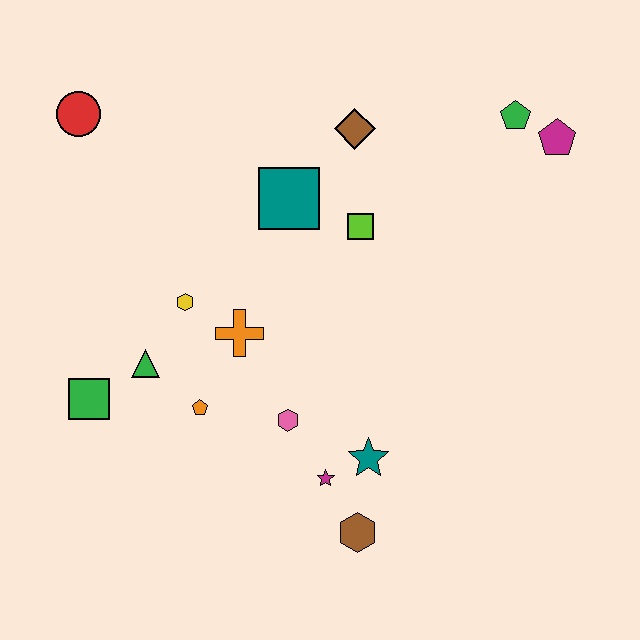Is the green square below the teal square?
Yes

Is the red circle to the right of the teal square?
No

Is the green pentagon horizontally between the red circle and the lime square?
No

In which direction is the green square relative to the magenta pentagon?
The green square is to the left of the magenta pentagon.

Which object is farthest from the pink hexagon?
The magenta pentagon is farthest from the pink hexagon.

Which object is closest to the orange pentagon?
The green triangle is closest to the orange pentagon.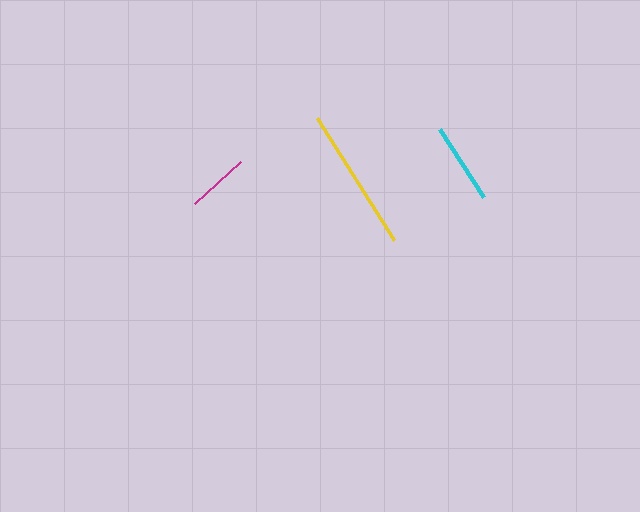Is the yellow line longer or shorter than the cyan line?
The yellow line is longer than the cyan line.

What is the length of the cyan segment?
The cyan segment is approximately 81 pixels long.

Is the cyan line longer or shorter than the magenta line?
The cyan line is longer than the magenta line.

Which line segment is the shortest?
The magenta line is the shortest at approximately 62 pixels.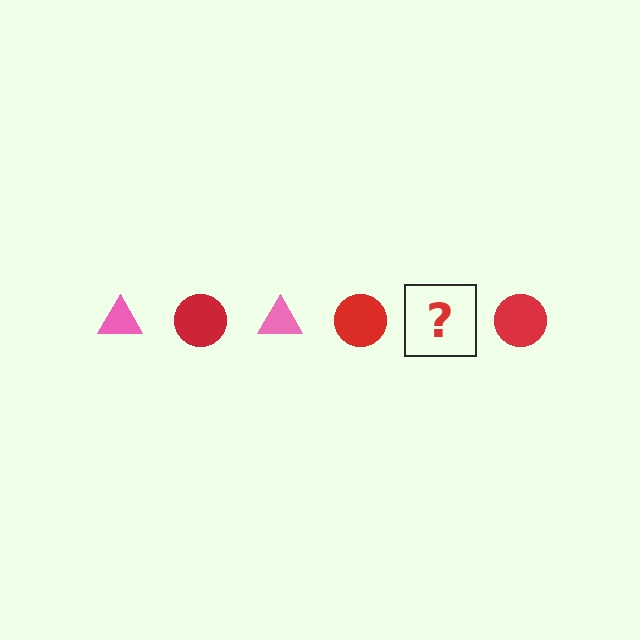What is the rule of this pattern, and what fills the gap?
The rule is that the pattern alternates between pink triangle and red circle. The gap should be filled with a pink triangle.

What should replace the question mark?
The question mark should be replaced with a pink triangle.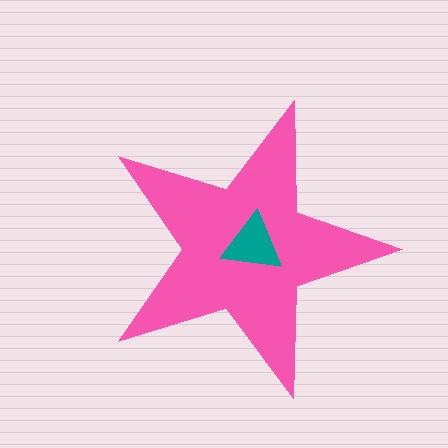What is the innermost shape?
The teal triangle.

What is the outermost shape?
The pink star.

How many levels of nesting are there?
2.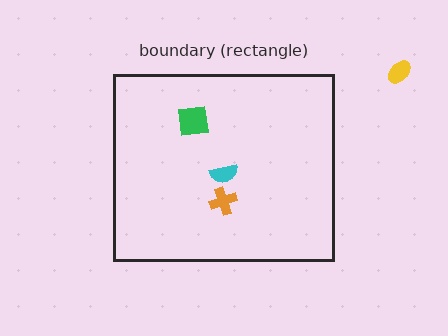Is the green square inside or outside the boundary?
Inside.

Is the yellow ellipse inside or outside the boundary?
Outside.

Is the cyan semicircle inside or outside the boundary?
Inside.